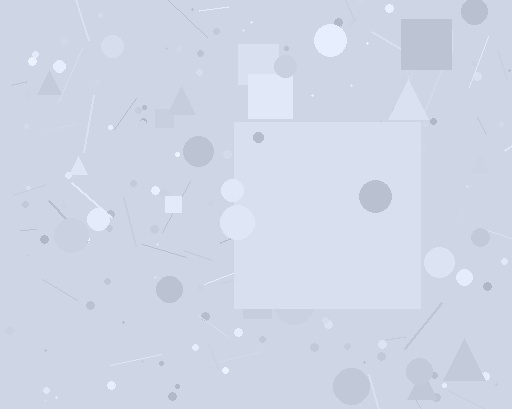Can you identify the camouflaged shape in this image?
The camouflaged shape is a square.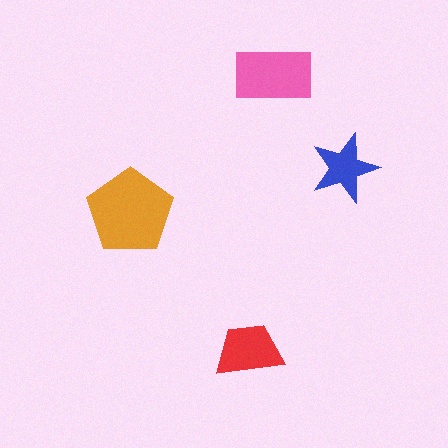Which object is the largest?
The orange pentagon.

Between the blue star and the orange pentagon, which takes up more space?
The orange pentagon.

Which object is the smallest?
The blue star.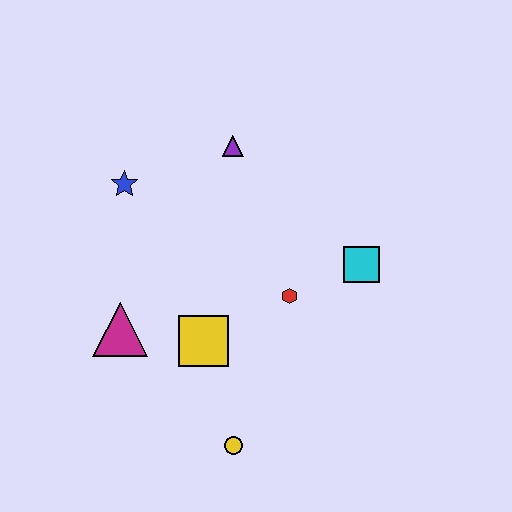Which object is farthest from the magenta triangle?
The cyan square is farthest from the magenta triangle.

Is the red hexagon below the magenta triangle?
No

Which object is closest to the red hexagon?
The cyan square is closest to the red hexagon.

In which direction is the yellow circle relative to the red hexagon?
The yellow circle is below the red hexagon.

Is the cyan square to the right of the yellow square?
Yes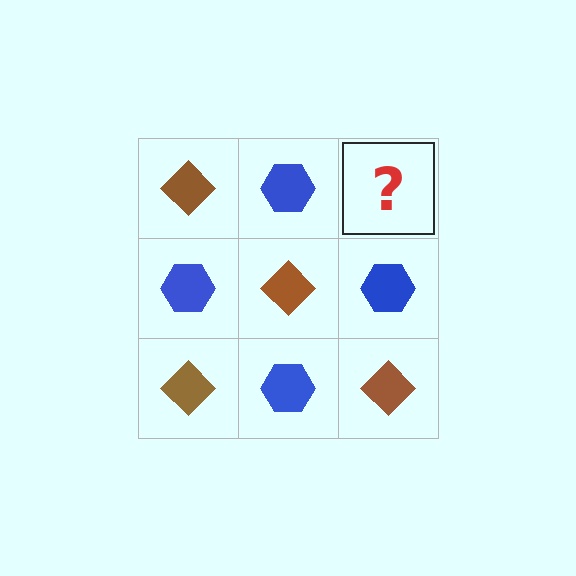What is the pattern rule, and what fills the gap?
The rule is that it alternates brown diamond and blue hexagon in a checkerboard pattern. The gap should be filled with a brown diamond.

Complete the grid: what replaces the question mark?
The question mark should be replaced with a brown diamond.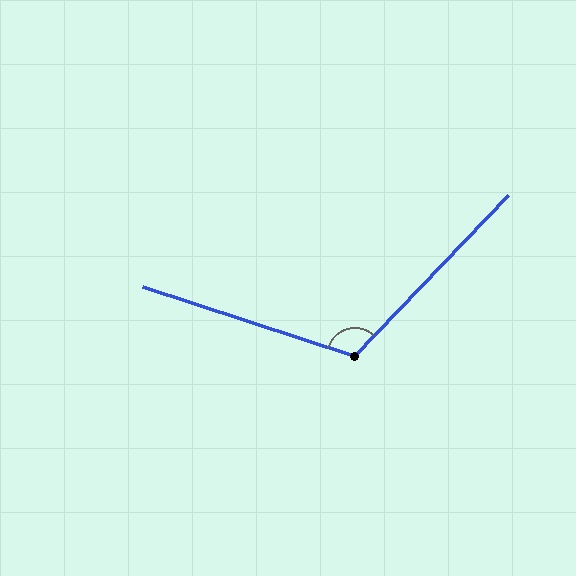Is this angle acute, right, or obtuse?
It is obtuse.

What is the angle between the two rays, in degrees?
Approximately 116 degrees.